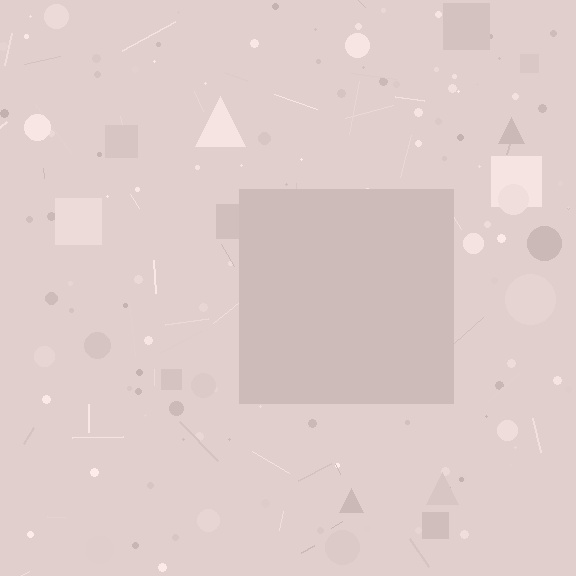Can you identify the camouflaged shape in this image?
The camouflaged shape is a square.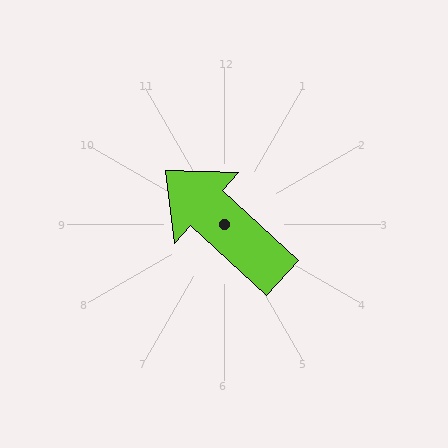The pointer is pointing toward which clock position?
Roughly 10 o'clock.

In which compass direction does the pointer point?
Northwest.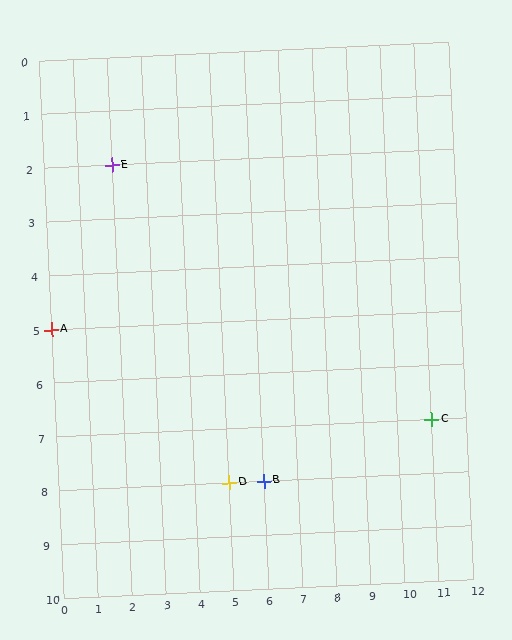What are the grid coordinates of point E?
Point E is at grid coordinates (2, 2).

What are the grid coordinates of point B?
Point B is at grid coordinates (6, 8).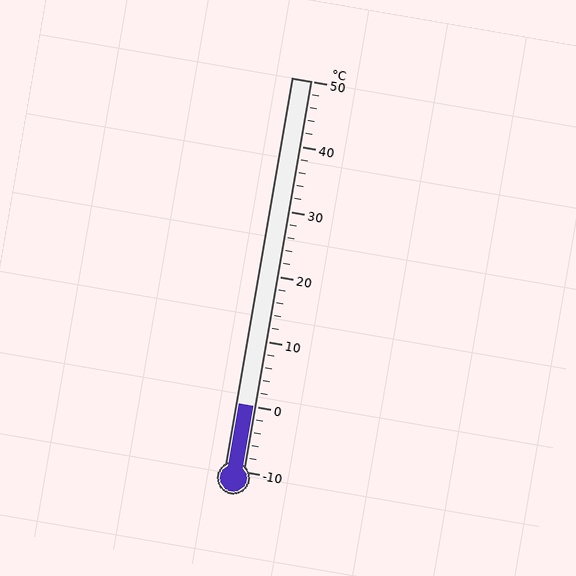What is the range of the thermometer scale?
The thermometer scale ranges from -10°C to 50°C.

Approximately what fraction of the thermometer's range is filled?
The thermometer is filled to approximately 15% of its range.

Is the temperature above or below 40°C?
The temperature is below 40°C.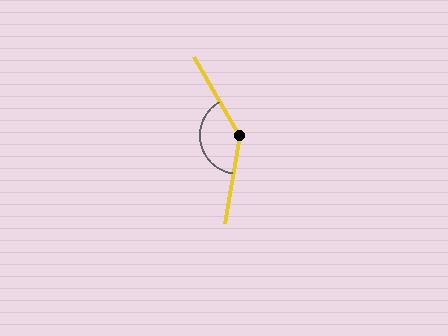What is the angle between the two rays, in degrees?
Approximately 141 degrees.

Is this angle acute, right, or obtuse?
It is obtuse.